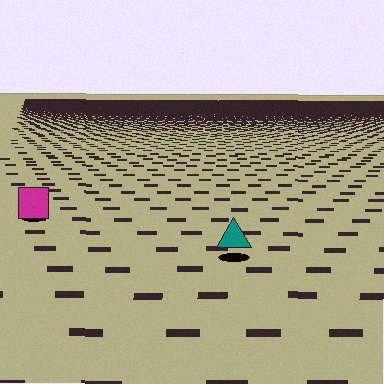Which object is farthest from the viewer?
The magenta square is farthest from the viewer. It appears smaller and the ground texture around it is denser.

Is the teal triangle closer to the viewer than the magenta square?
Yes. The teal triangle is closer — you can tell from the texture gradient: the ground texture is coarser near it.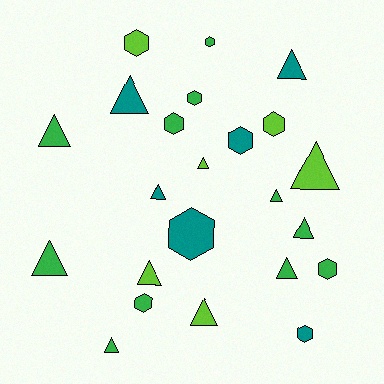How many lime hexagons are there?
There are 2 lime hexagons.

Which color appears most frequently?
Green, with 11 objects.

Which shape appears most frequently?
Triangle, with 13 objects.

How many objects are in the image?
There are 23 objects.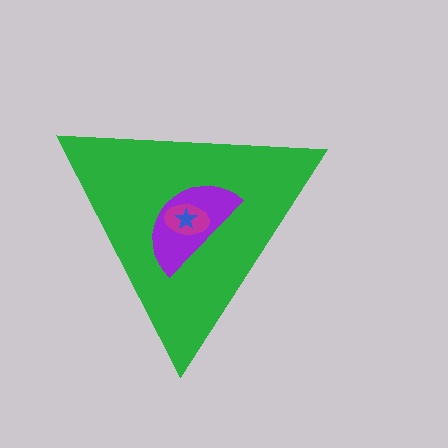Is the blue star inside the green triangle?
Yes.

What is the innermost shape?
The blue star.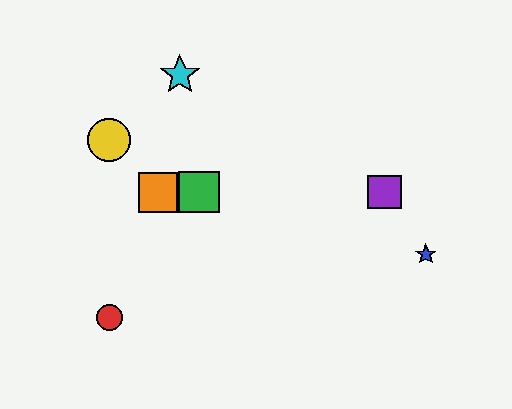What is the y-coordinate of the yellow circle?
The yellow circle is at y≈140.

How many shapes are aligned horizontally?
3 shapes (the green square, the purple square, the orange square) are aligned horizontally.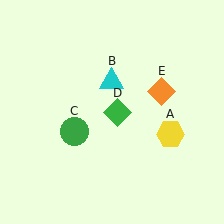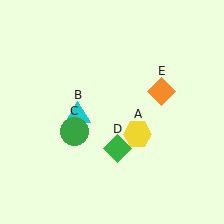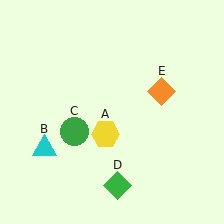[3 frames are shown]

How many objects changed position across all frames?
3 objects changed position: yellow hexagon (object A), cyan triangle (object B), green diamond (object D).